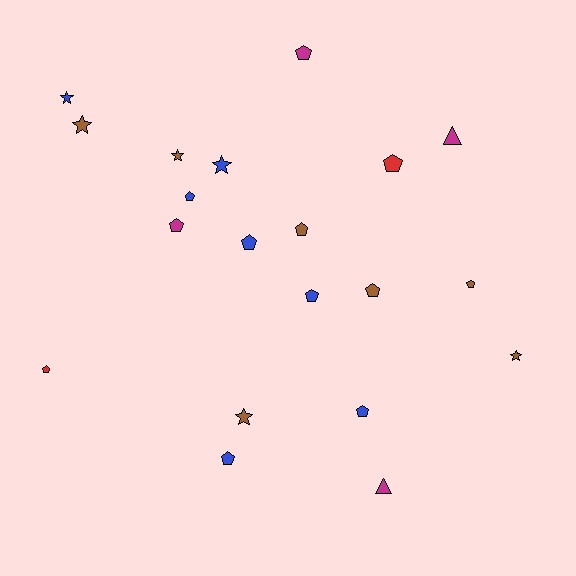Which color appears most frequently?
Blue, with 7 objects.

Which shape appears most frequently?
Pentagon, with 12 objects.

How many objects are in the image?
There are 20 objects.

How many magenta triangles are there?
There are 2 magenta triangles.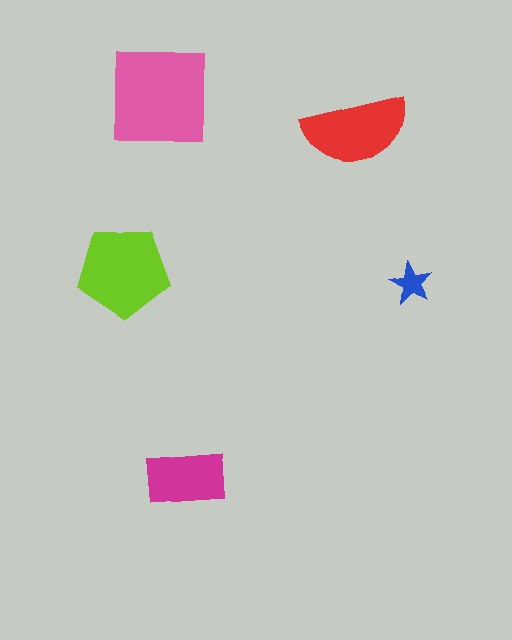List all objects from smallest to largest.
The blue star, the magenta rectangle, the red semicircle, the lime pentagon, the pink square.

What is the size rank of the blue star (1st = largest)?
5th.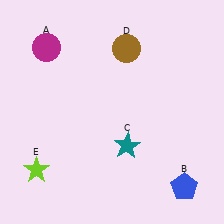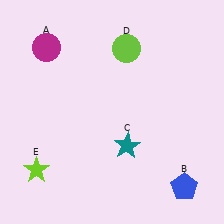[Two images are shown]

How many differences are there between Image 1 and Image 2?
There is 1 difference between the two images.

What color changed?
The circle (D) changed from brown in Image 1 to lime in Image 2.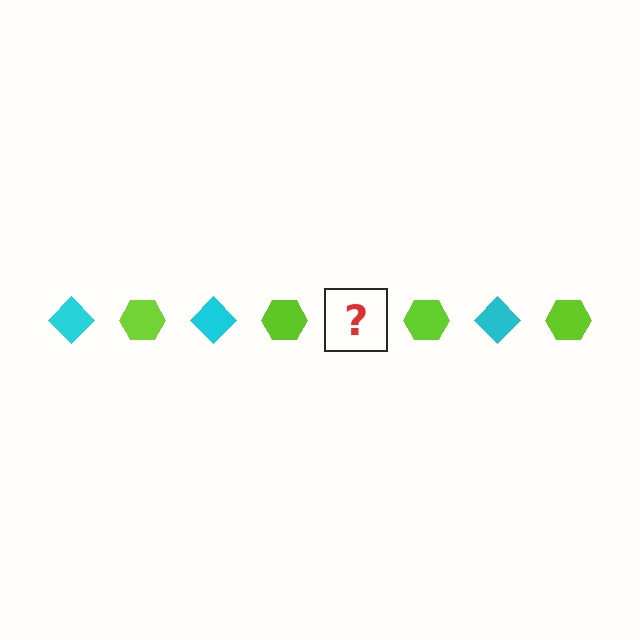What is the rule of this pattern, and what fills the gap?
The rule is that the pattern alternates between cyan diamond and lime hexagon. The gap should be filled with a cyan diamond.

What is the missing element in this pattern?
The missing element is a cyan diamond.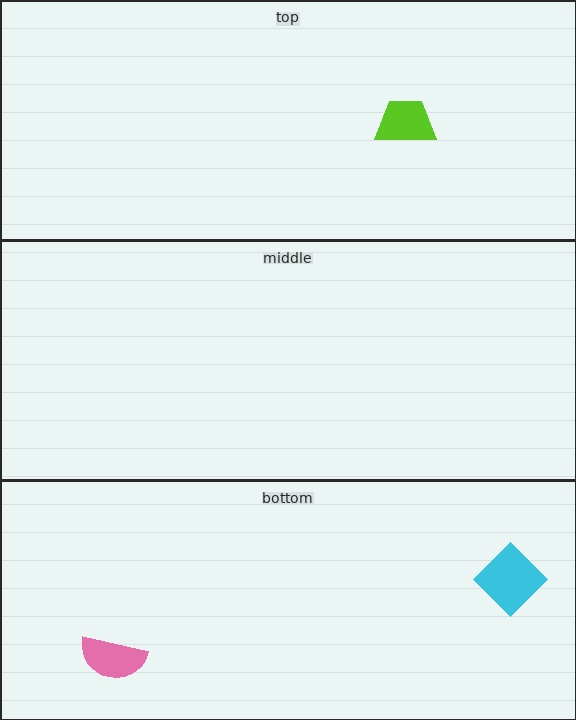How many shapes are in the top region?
1.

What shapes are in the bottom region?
The cyan diamond, the pink semicircle.